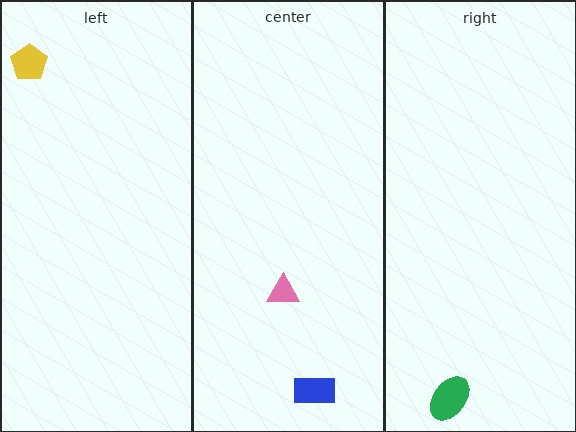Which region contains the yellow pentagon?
The left region.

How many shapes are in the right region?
1.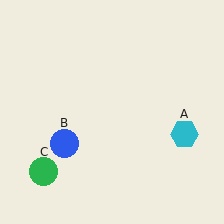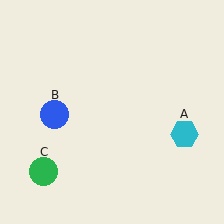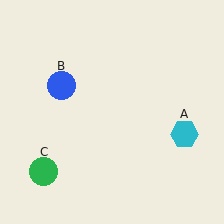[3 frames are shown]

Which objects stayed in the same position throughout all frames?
Cyan hexagon (object A) and green circle (object C) remained stationary.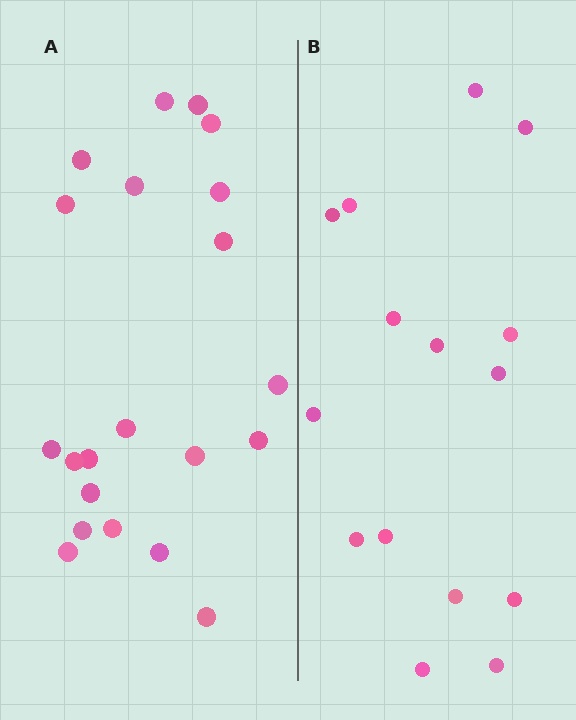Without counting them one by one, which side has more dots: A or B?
Region A (the left region) has more dots.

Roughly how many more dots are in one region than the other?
Region A has about 6 more dots than region B.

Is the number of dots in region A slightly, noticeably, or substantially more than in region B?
Region A has noticeably more, but not dramatically so. The ratio is roughly 1.4 to 1.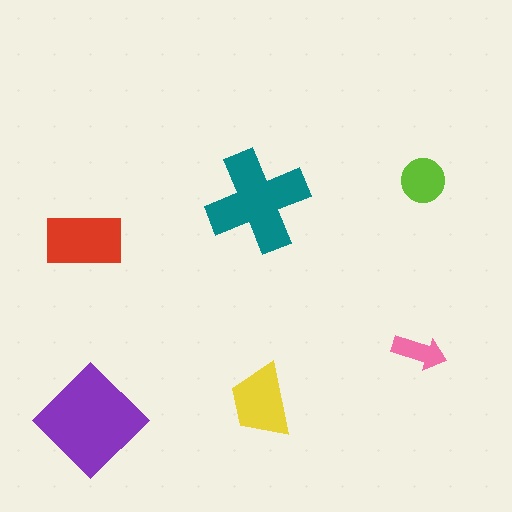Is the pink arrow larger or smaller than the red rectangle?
Smaller.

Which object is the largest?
The purple diamond.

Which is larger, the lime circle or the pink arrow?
The lime circle.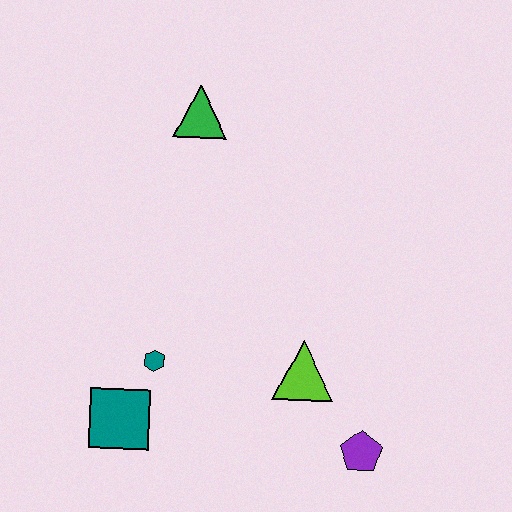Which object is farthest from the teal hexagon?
The green triangle is farthest from the teal hexagon.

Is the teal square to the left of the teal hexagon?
Yes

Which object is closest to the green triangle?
The teal hexagon is closest to the green triangle.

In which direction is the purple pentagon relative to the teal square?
The purple pentagon is to the right of the teal square.